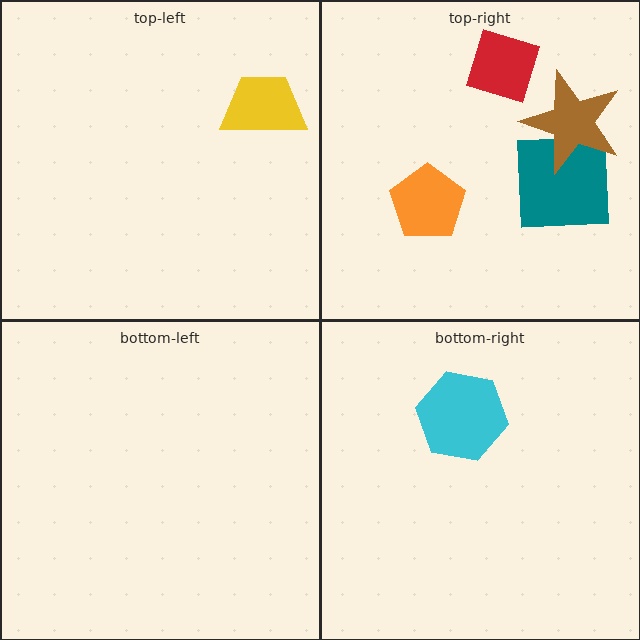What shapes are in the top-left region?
The yellow trapezoid.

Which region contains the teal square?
The top-right region.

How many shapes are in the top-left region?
1.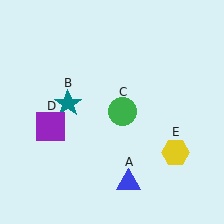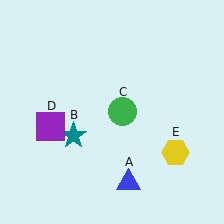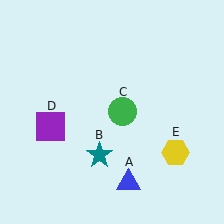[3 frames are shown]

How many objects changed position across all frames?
1 object changed position: teal star (object B).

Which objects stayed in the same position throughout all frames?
Blue triangle (object A) and green circle (object C) and purple square (object D) and yellow hexagon (object E) remained stationary.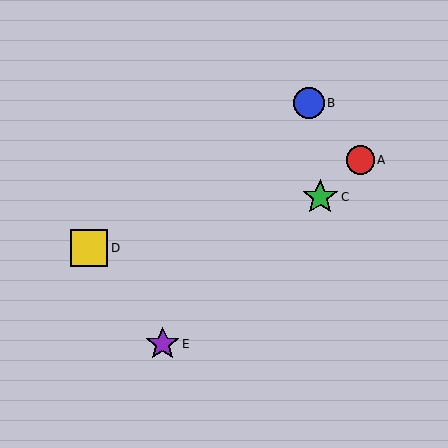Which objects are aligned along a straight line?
Objects A, C, E are aligned along a straight line.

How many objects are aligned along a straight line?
3 objects (A, C, E) are aligned along a straight line.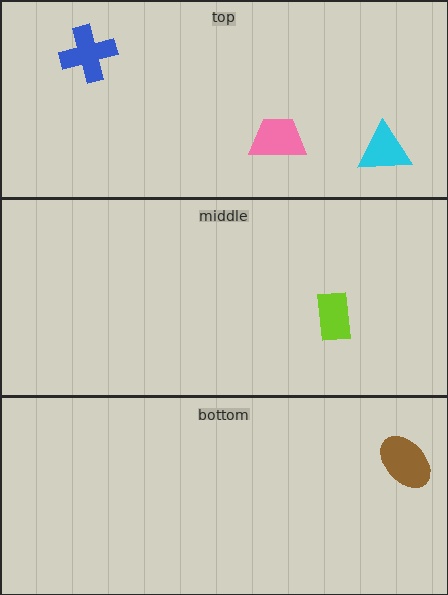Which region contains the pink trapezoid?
The top region.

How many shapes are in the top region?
3.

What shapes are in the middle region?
The lime rectangle.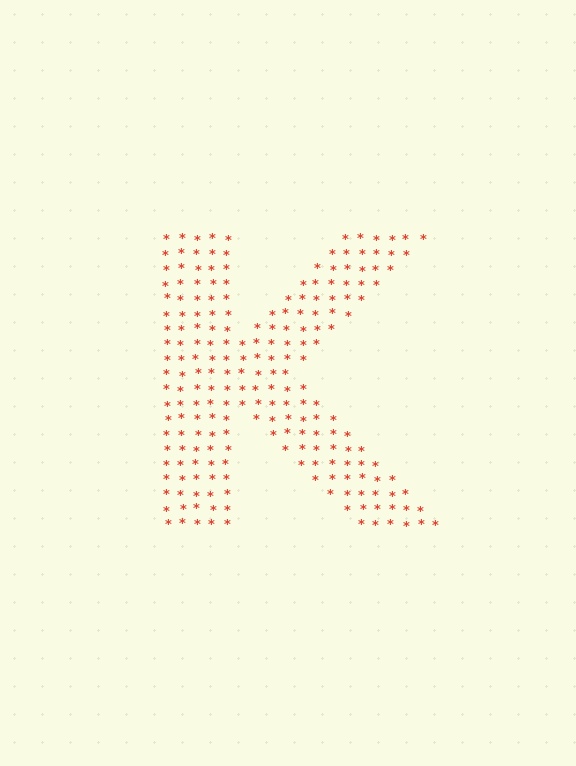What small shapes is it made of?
It is made of small asterisks.